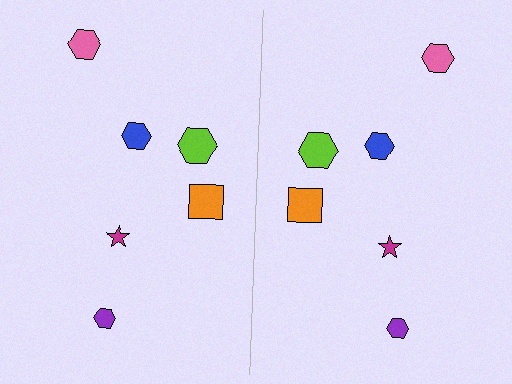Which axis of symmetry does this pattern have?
The pattern has a vertical axis of symmetry running through the center of the image.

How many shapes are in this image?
There are 12 shapes in this image.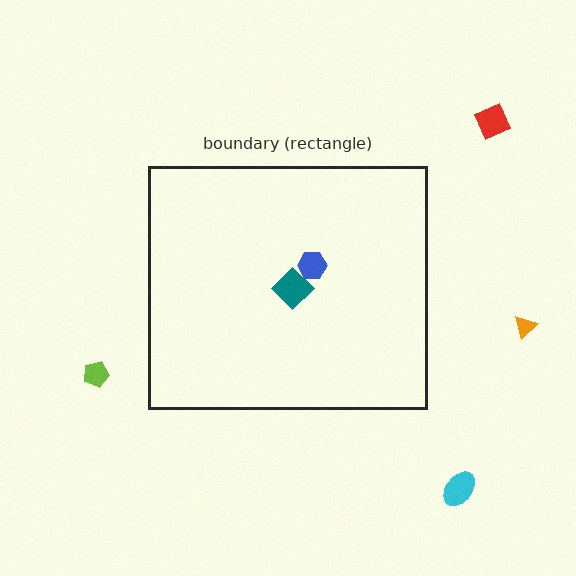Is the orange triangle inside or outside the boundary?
Outside.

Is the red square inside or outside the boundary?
Outside.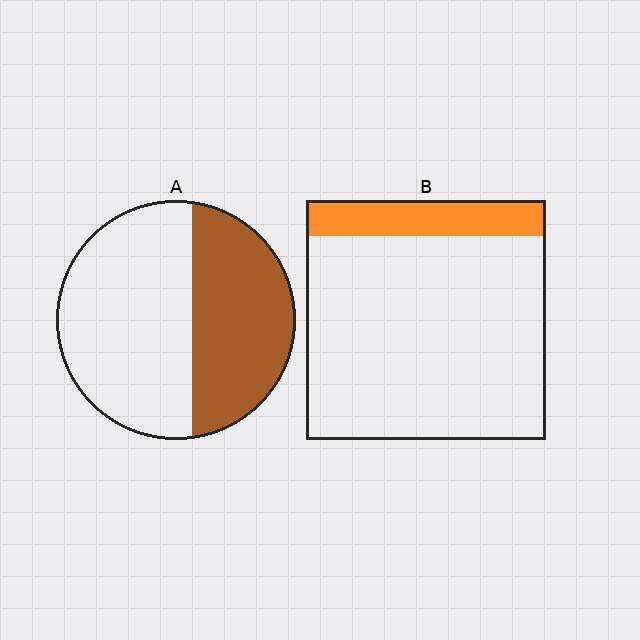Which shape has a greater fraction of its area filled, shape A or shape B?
Shape A.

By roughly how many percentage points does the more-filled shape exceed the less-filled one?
By roughly 25 percentage points (A over B).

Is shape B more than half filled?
No.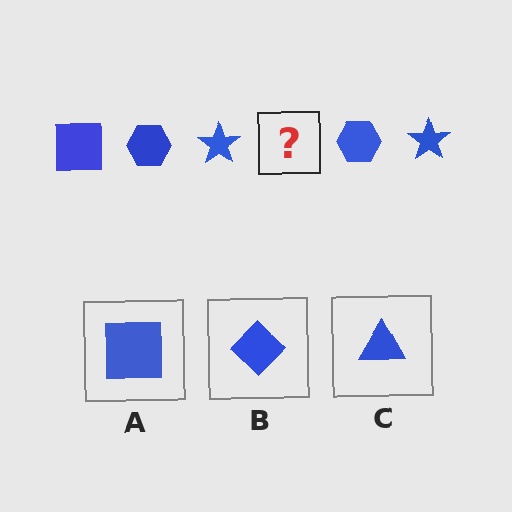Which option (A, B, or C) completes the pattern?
A.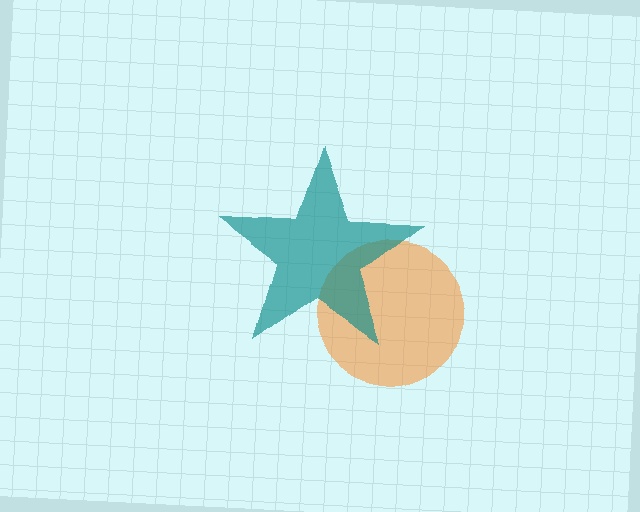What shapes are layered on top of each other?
The layered shapes are: an orange circle, a teal star.